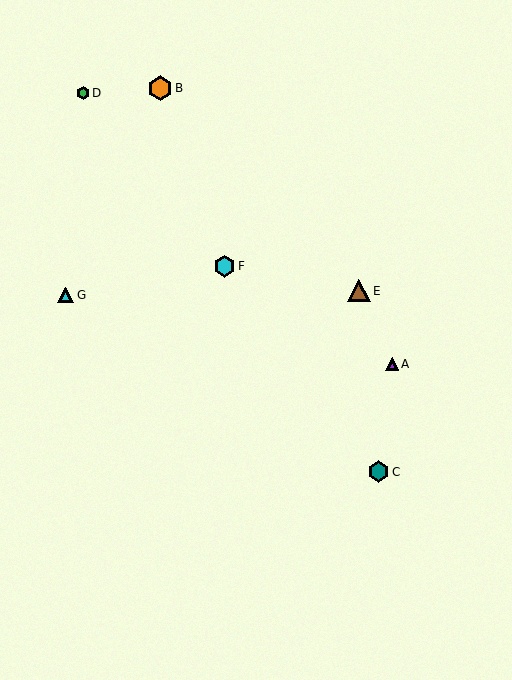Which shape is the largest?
The orange hexagon (labeled B) is the largest.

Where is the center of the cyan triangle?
The center of the cyan triangle is at (66, 295).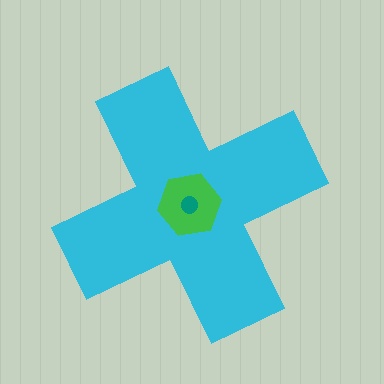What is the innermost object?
The teal circle.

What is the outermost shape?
The cyan cross.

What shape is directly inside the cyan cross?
The green hexagon.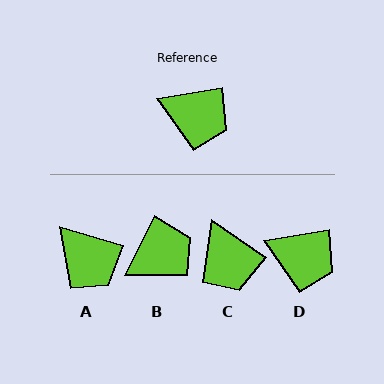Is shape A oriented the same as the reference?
No, it is off by about 26 degrees.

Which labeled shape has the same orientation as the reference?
D.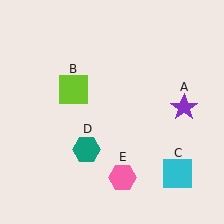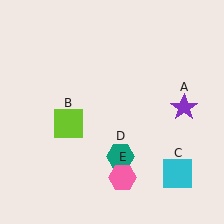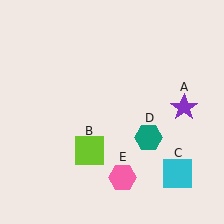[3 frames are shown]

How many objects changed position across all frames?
2 objects changed position: lime square (object B), teal hexagon (object D).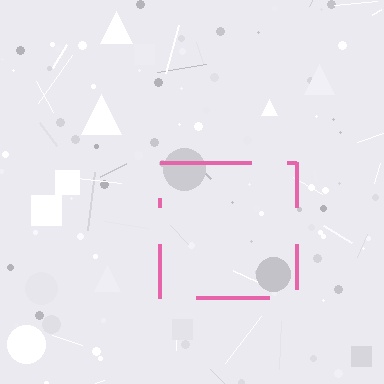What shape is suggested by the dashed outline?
The dashed outline suggests a square.